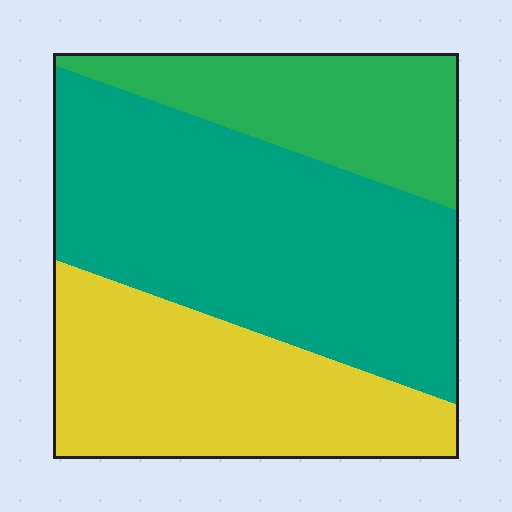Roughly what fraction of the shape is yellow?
Yellow covers around 30% of the shape.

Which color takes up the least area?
Green, at roughly 20%.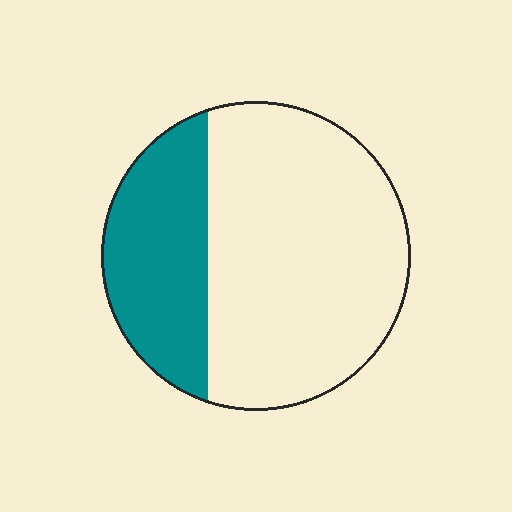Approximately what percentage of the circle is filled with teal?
Approximately 30%.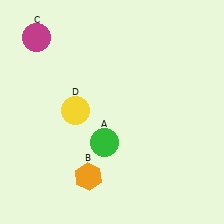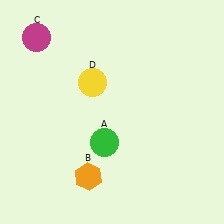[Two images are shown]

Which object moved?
The yellow circle (D) moved up.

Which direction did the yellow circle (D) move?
The yellow circle (D) moved up.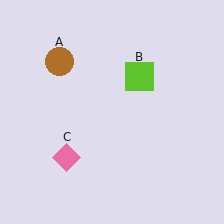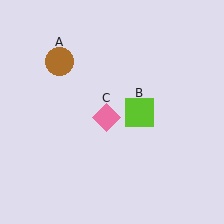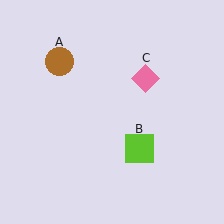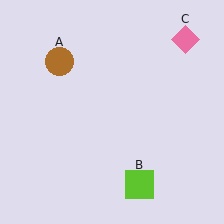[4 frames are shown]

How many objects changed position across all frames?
2 objects changed position: lime square (object B), pink diamond (object C).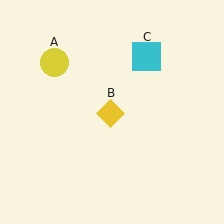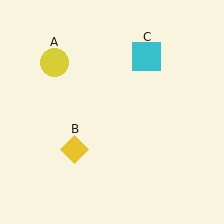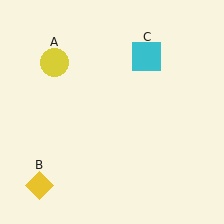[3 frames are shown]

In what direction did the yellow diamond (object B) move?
The yellow diamond (object B) moved down and to the left.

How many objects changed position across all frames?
1 object changed position: yellow diamond (object B).